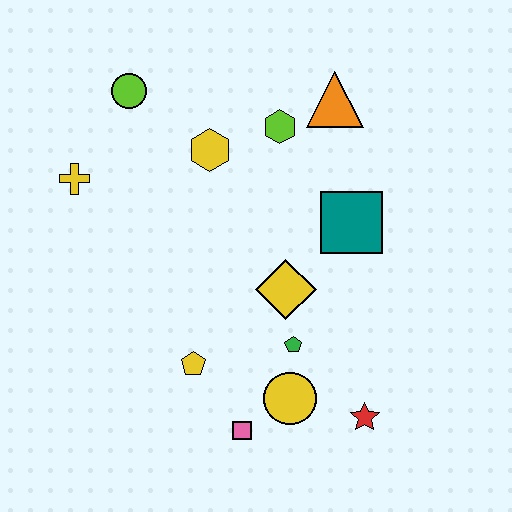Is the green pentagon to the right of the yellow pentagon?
Yes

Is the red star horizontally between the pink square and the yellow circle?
No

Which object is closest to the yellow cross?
The lime circle is closest to the yellow cross.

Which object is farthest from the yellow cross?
The red star is farthest from the yellow cross.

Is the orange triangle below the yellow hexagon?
No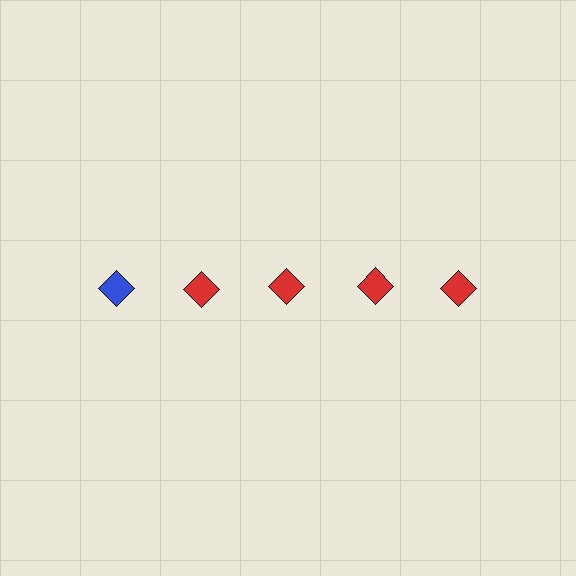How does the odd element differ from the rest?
It has a different color: blue instead of red.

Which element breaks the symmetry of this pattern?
The blue diamond in the top row, leftmost column breaks the symmetry. All other shapes are red diamonds.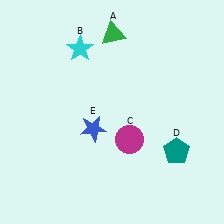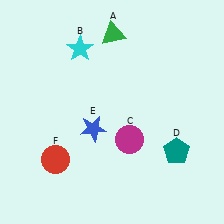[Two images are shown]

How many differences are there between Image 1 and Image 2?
There is 1 difference between the two images.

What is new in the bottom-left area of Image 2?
A red circle (F) was added in the bottom-left area of Image 2.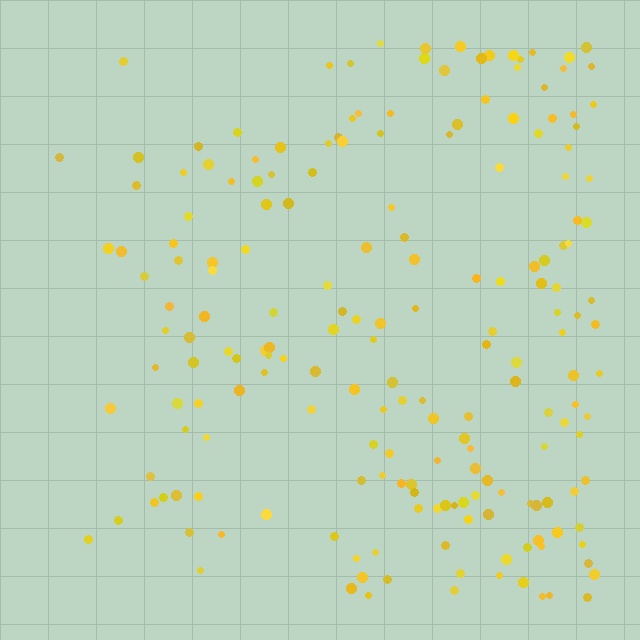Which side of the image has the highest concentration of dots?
The right.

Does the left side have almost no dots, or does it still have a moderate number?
Still a moderate number, just noticeably fewer than the right.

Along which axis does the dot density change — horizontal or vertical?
Horizontal.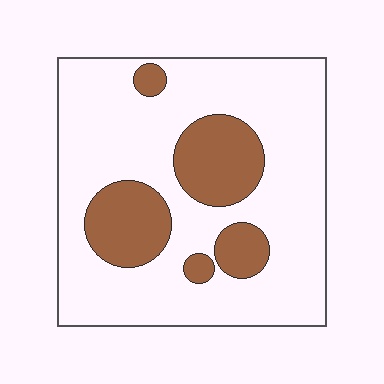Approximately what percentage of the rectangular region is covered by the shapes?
Approximately 25%.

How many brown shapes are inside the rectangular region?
5.